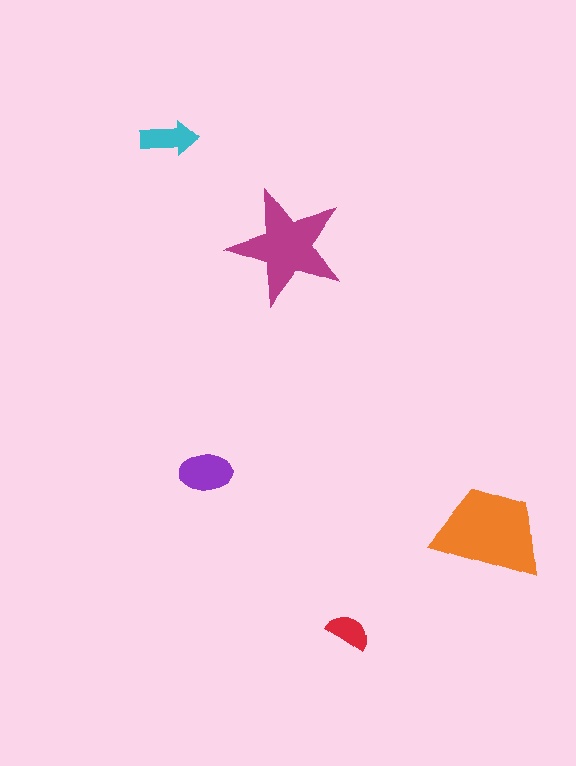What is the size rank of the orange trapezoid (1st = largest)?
1st.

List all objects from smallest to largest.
The red semicircle, the cyan arrow, the purple ellipse, the magenta star, the orange trapezoid.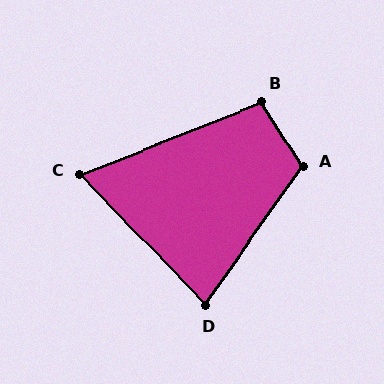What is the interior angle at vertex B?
Approximately 101 degrees (obtuse).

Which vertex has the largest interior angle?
A, at approximately 112 degrees.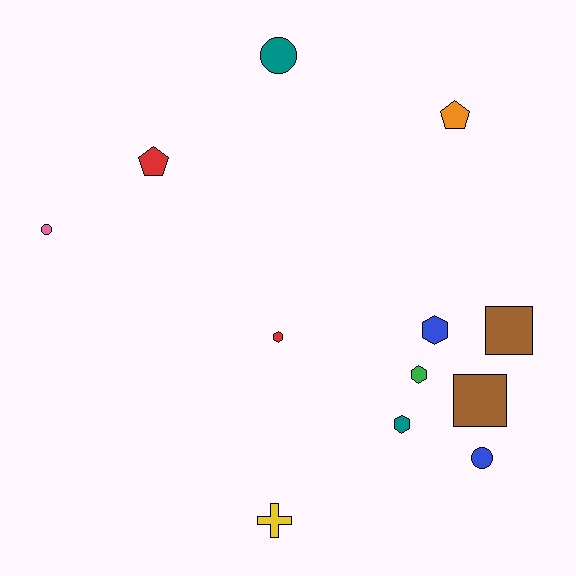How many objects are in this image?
There are 12 objects.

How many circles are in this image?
There are 3 circles.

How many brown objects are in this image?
There are 2 brown objects.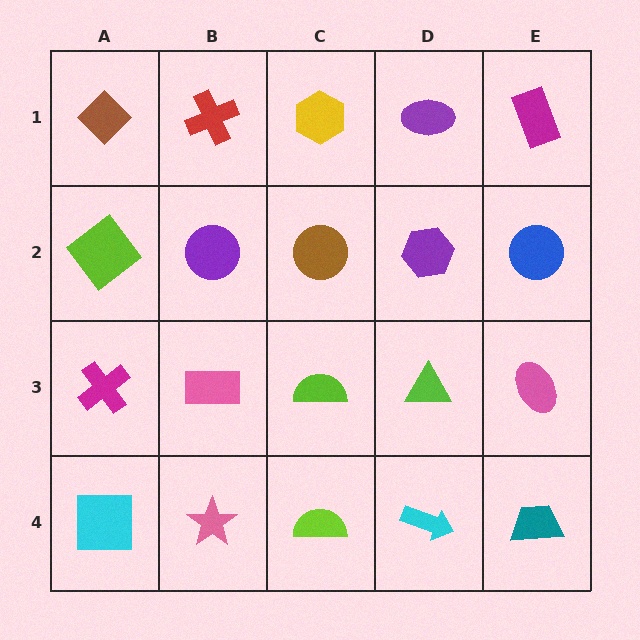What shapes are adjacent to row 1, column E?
A blue circle (row 2, column E), a purple ellipse (row 1, column D).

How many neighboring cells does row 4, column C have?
3.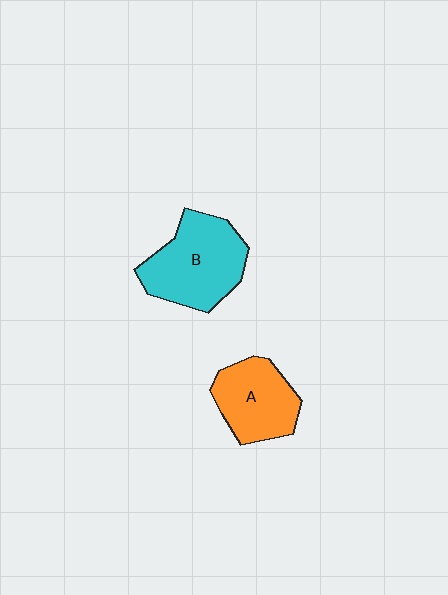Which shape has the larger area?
Shape B (cyan).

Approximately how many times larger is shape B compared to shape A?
Approximately 1.3 times.